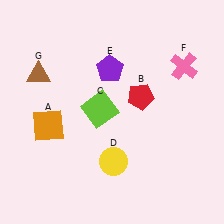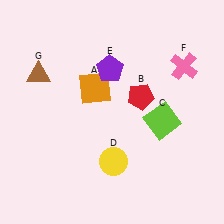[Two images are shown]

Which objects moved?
The objects that moved are: the orange square (A), the lime square (C).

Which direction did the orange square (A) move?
The orange square (A) moved right.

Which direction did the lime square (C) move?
The lime square (C) moved right.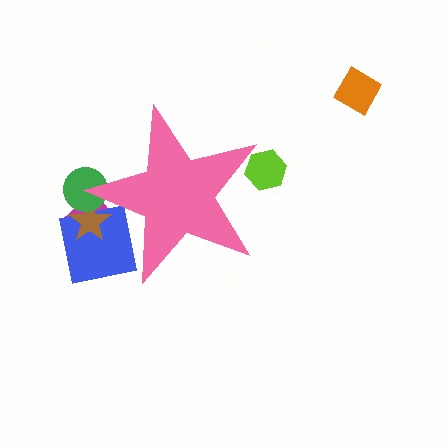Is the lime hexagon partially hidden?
Yes, the lime hexagon is partially hidden behind the pink star.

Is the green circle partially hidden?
Yes, the green circle is partially hidden behind the pink star.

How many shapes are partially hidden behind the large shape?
5 shapes are partially hidden.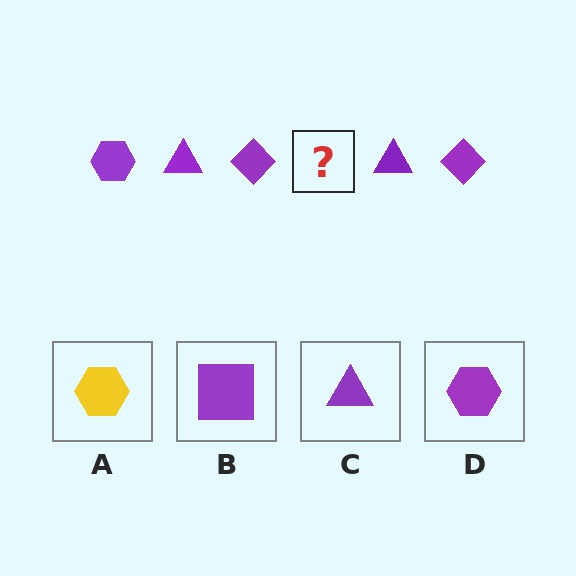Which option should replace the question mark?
Option D.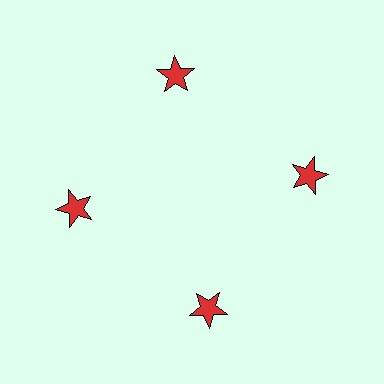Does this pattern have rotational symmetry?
Yes, this pattern has 4-fold rotational symmetry. It looks the same after rotating 90 degrees around the center.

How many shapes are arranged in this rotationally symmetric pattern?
There are 4 shapes, arranged in 4 groups of 1.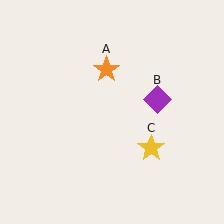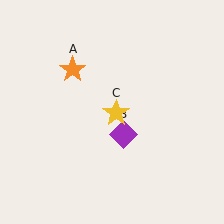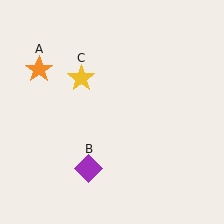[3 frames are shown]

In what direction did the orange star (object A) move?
The orange star (object A) moved left.